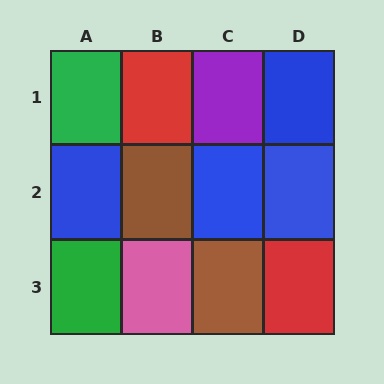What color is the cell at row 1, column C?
Purple.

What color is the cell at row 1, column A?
Green.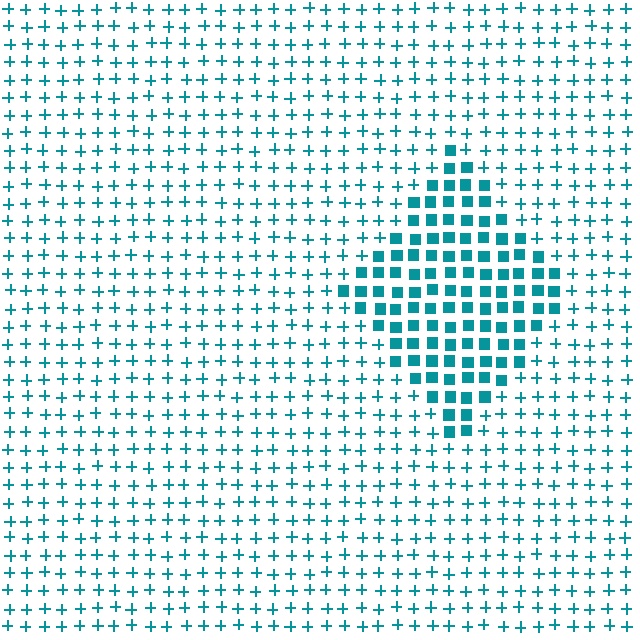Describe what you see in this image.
The image is filled with small teal elements arranged in a uniform grid. A diamond-shaped region contains squares, while the surrounding area contains plus signs. The boundary is defined purely by the change in element shape.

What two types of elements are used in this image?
The image uses squares inside the diamond region and plus signs outside it.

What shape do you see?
I see a diamond.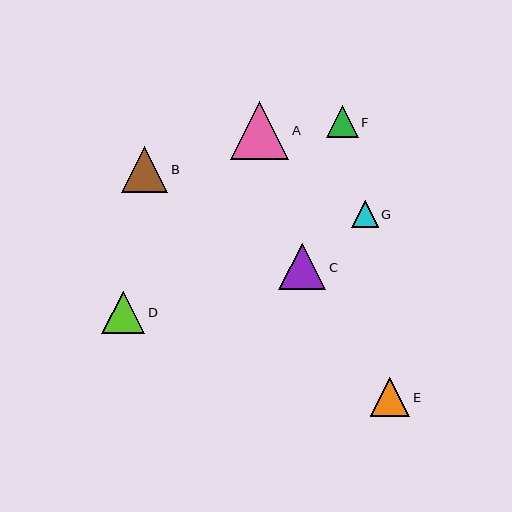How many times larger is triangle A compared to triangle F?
Triangle A is approximately 1.8 times the size of triangle F.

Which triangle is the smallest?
Triangle G is the smallest with a size of approximately 27 pixels.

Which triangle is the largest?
Triangle A is the largest with a size of approximately 58 pixels.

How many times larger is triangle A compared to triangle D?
Triangle A is approximately 1.3 times the size of triangle D.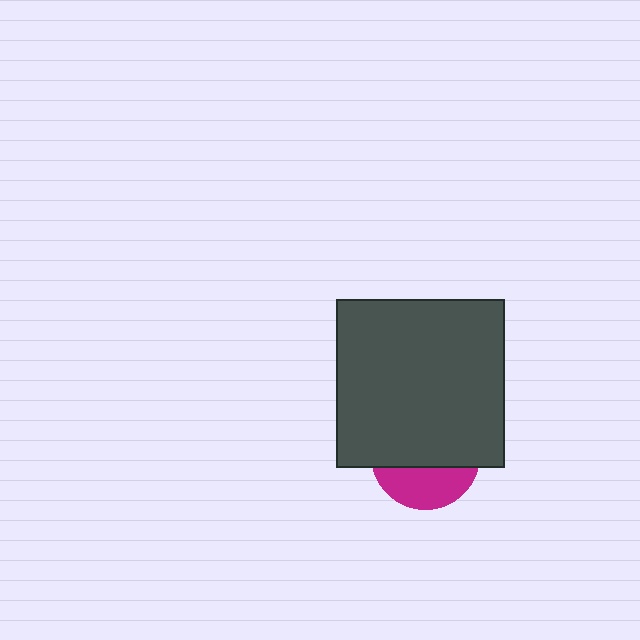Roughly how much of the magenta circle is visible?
A small part of it is visible (roughly 36%).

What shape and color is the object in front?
The object in front is a dark gray square.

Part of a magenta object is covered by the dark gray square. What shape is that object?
It is a circle.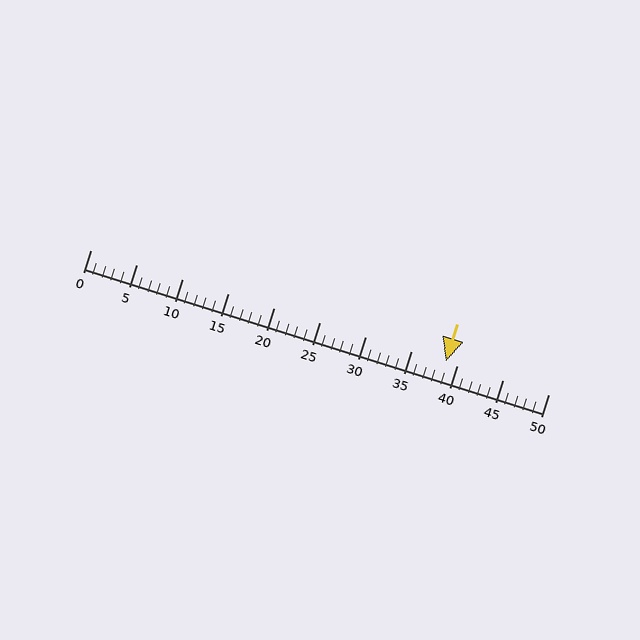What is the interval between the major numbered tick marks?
The major tick marks are spaced 5 units apart.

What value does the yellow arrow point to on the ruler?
The yellow arrow points to approximately 39.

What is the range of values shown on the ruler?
The ruler shows values from 0 to 50.